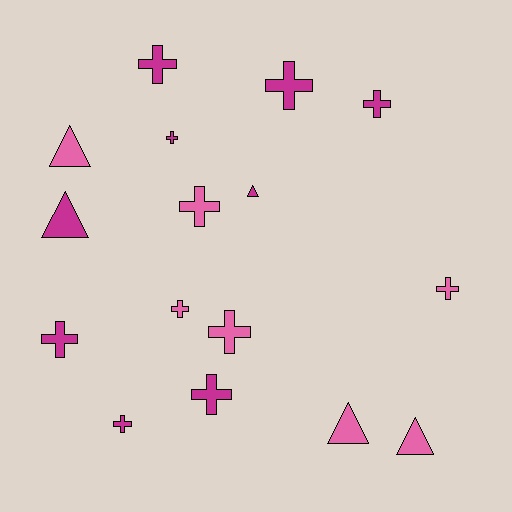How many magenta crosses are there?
There are 7 magenta crosses.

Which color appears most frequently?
Magenta, with 9 objects.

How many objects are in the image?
There are 16 objects.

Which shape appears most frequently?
Cross, with 11 objects.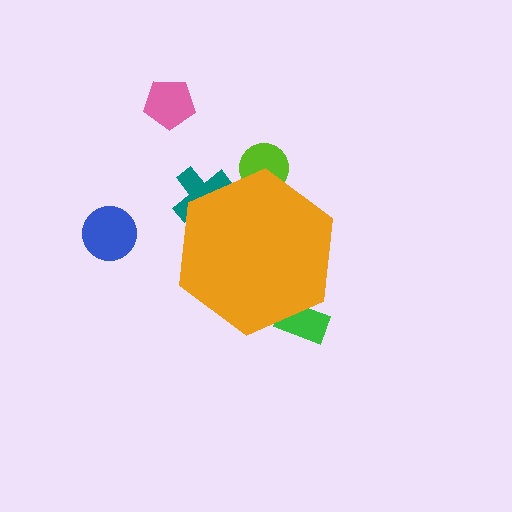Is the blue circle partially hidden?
No, the blue circle is fully visible.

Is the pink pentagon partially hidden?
No, the pink pentagon is fully visible.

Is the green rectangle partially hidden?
Yes, the green rectangle is partially hidden behind the orange hexagon.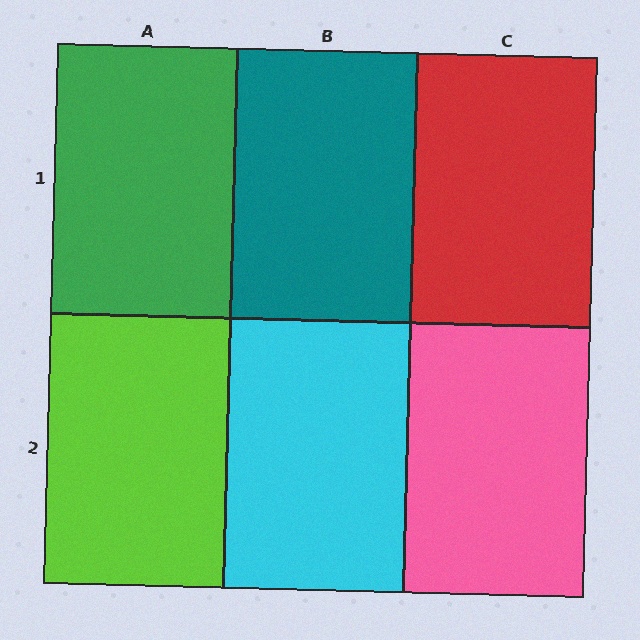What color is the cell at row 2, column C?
Pink.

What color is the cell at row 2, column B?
Cyan.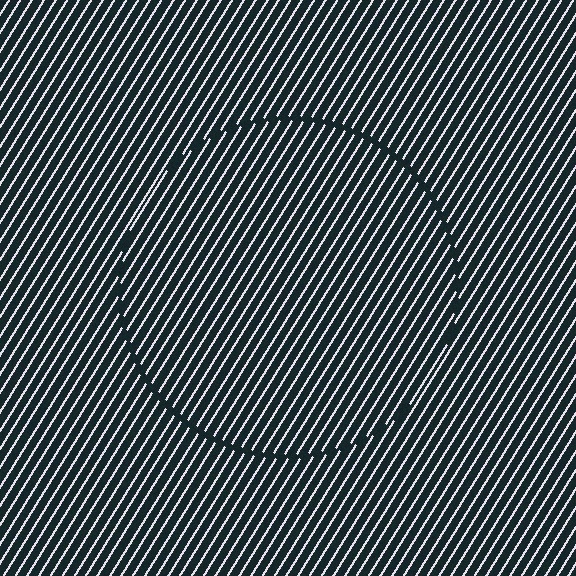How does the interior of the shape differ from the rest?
The interior of the shape contains the same grating, shifted by half a period — the contour is defined by the phase discontinuity where line-ends from the inner and outer gratings abut.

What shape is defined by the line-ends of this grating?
An illusory circle. The interior of the shape contains the same grating, shifted by half a period — the contour is defined by the phase discontinuity where line-ends from the inner and outer gratings abut.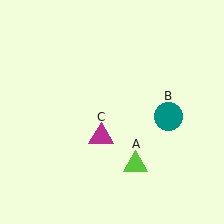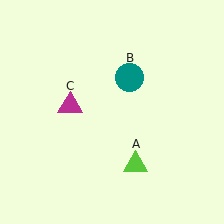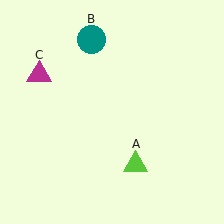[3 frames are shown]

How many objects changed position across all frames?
2 objects changed position: teal circle (object B), magenta triangle (object C).